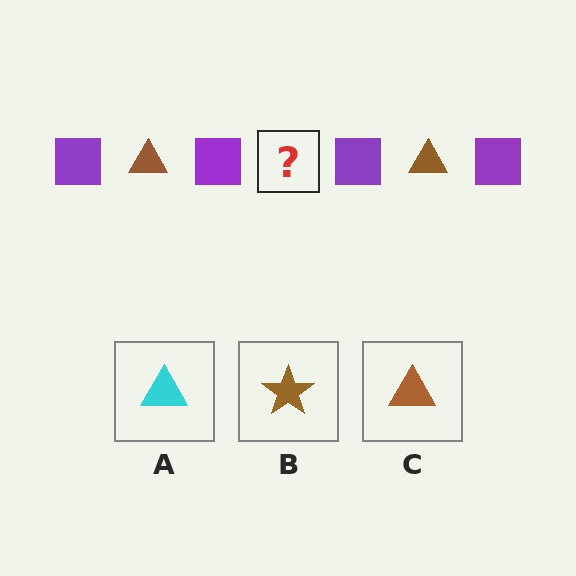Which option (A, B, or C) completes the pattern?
C.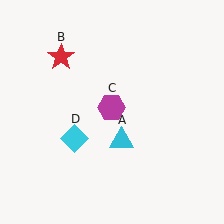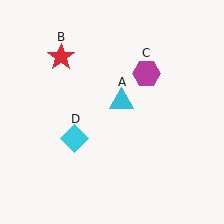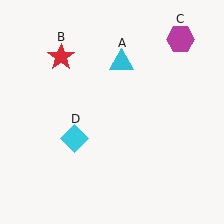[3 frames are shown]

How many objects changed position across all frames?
2 objects changed position: cyan triangle (object A), magenta hexagon (object C).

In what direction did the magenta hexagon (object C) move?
The magenta hexagon (object C) moved up and to the right.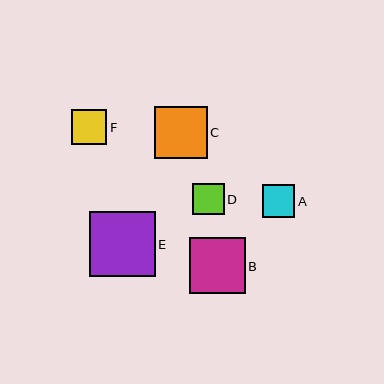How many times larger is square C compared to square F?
Square C is approximately 1.5 times the size of square F.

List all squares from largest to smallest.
From largest to smallest: E, B, C, F, A, D.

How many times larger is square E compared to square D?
Square E is approximately 2.1 times the size of square D.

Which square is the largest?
Square E is the largest with a size of approximately 65 pixels.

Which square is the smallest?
Square D is the smallest with a size of approximately 32 pixels.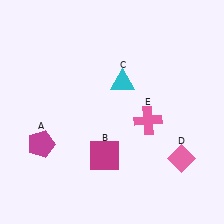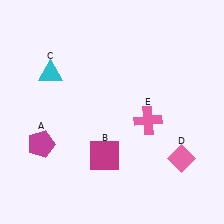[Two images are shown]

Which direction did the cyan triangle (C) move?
The cyan triangle (C) moved left.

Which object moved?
The cyan triangle (C) moved left.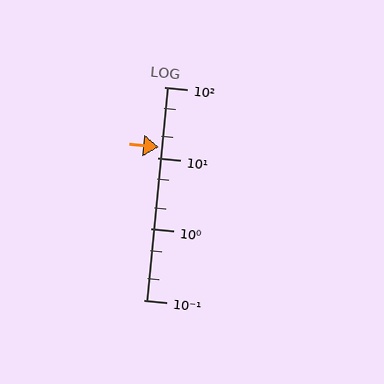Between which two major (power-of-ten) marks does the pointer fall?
The pointer is between 10 and 100.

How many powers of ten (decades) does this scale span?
The scale spans 3 decades, from 0.1 to 100.